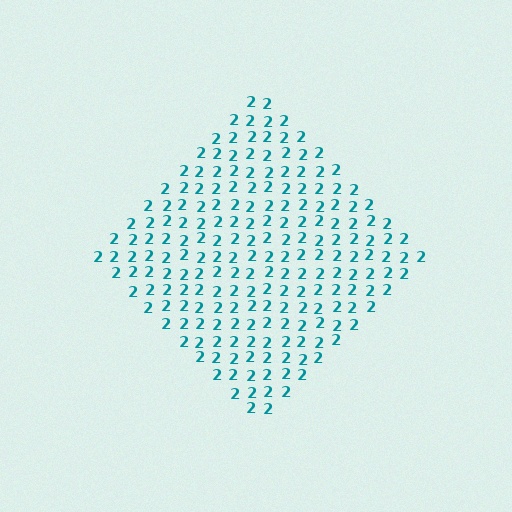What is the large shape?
The large shape is a diamond.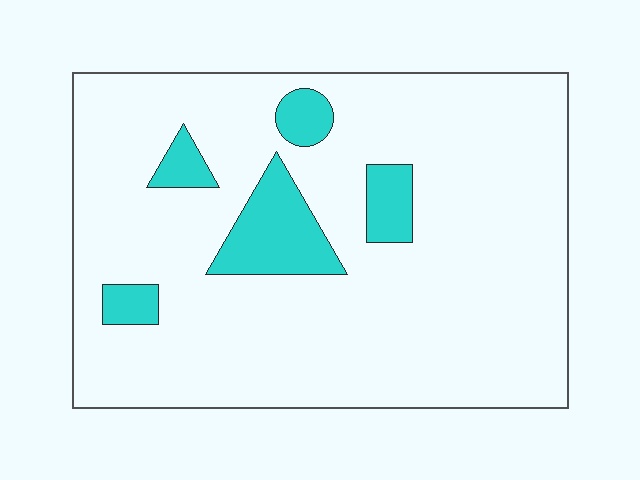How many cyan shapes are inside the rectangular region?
5.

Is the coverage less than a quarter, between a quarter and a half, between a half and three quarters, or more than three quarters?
Less than a quarter.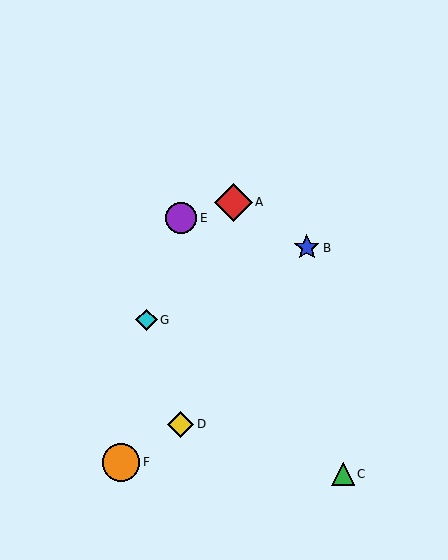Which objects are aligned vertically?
Objects D, E are aligned vertically.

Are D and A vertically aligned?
No, D is at x≈181 and A is at x≈233.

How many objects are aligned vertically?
2 objects (D, E) are aligned vertically.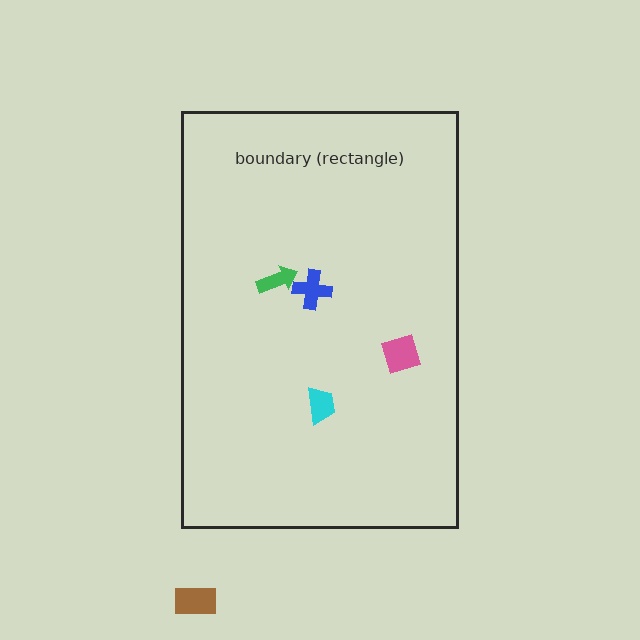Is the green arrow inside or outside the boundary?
Inside.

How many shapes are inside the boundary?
4 inside, 1 outside.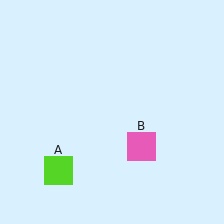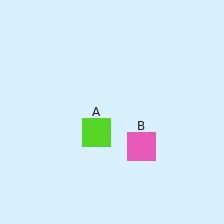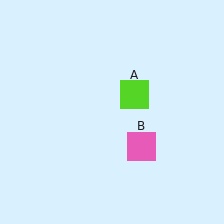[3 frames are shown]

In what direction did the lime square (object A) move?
The lime square (object A) moved up and to the right.